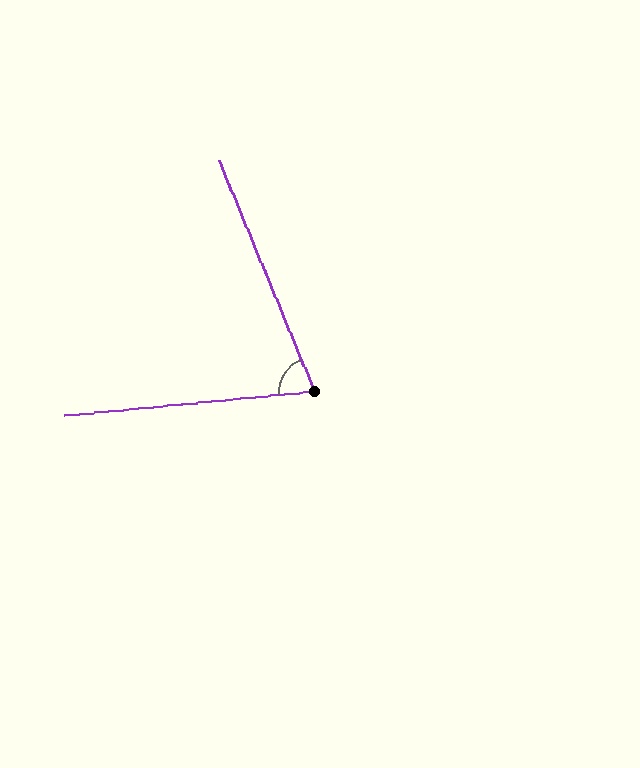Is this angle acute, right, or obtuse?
It is acute.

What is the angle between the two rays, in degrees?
Approximately 73 degrees.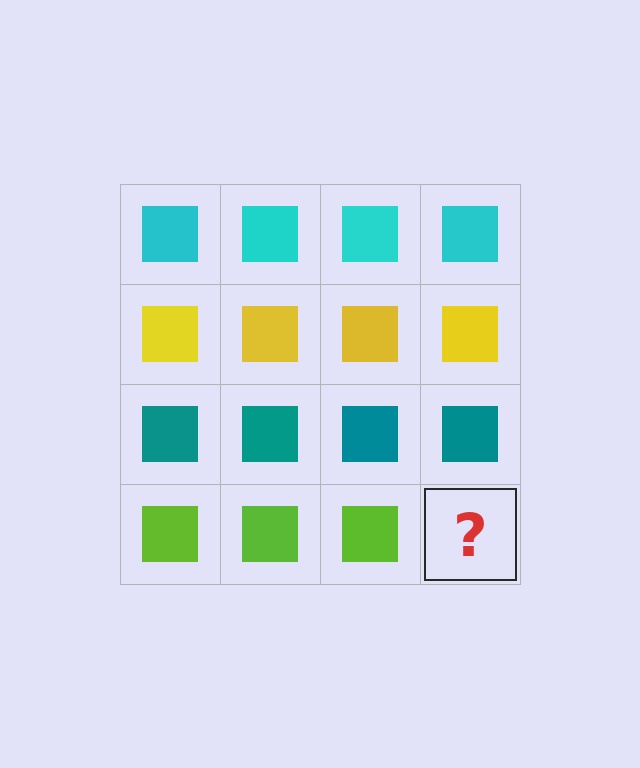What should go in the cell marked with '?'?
The missing cell should contain a lime square.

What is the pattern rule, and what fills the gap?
The rule is that each row has a consistent color. The gap should be filled with a lime square.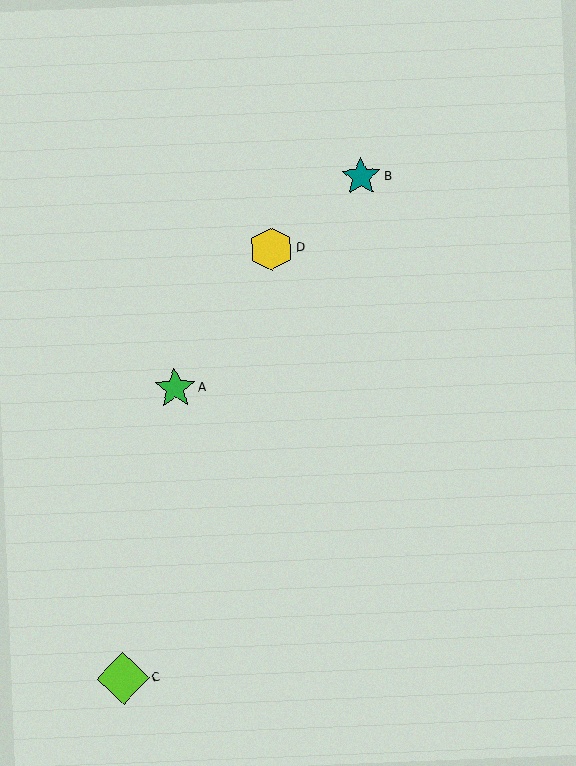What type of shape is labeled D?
Shape D is a yellow hexagon.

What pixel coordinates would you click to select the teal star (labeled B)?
Click at (361, 177) to select the teal star B.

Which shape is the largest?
The lime diamond (labeled C) is the largest.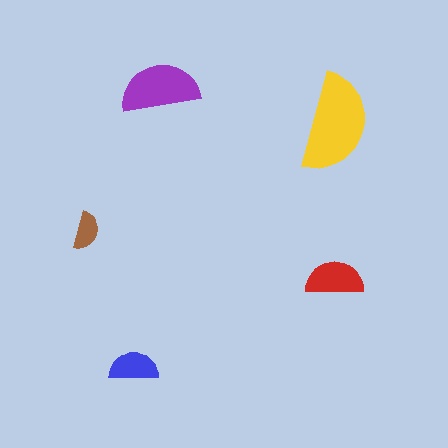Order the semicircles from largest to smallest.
the yellow one, the purple one, the red one, the blue one, the brown one.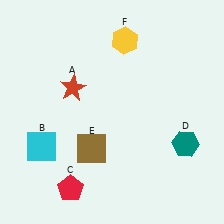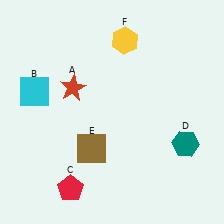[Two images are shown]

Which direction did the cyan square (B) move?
The cyan square (B) moved up.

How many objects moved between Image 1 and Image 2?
1 object moved between the two images.